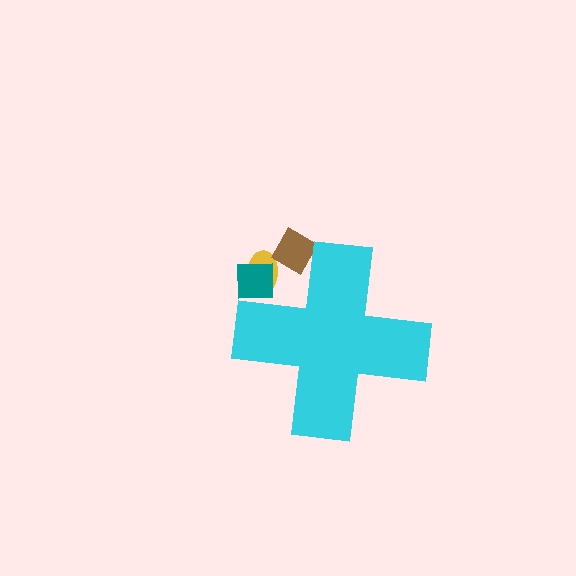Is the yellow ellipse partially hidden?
Yes, the yellow ellipse is partially hidden behind the cyan cross.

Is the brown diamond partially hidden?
Yes, the brown diamond is partially hidden behind the cyan cross.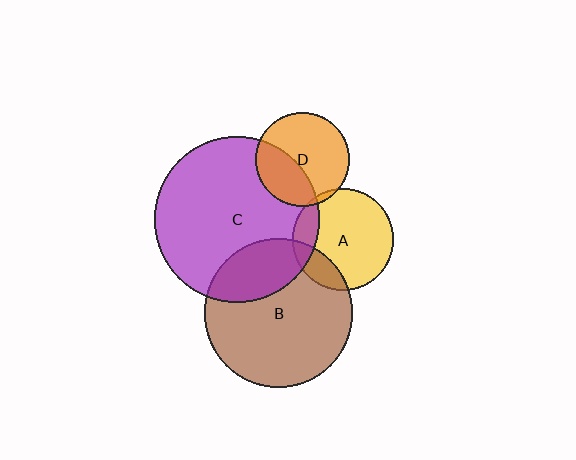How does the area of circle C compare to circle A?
Approximately 2.6 times.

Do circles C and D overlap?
Yes.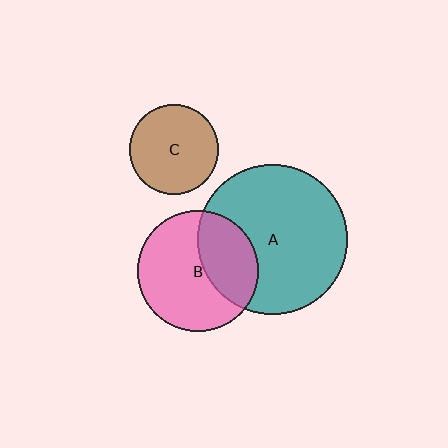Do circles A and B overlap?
Yes.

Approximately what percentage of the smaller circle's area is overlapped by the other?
Approximately 35%.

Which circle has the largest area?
Circle A (teal).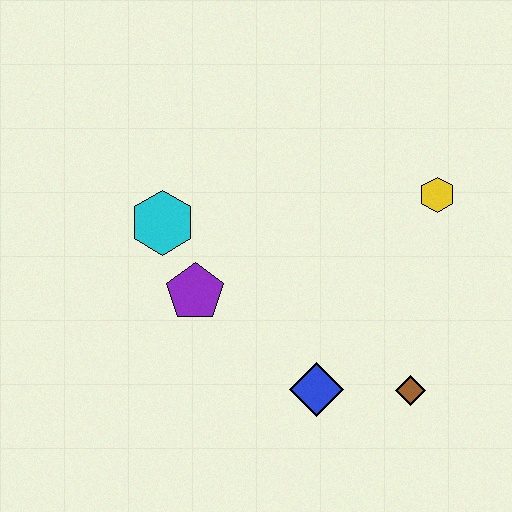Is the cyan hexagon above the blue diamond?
Yes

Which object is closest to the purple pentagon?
The cyan hexagon is closest to the purple pentagon.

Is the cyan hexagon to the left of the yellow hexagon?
Yes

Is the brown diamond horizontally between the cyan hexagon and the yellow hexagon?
Yes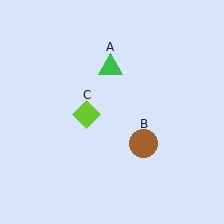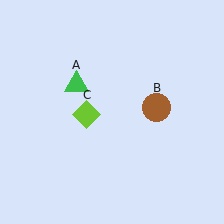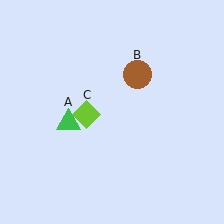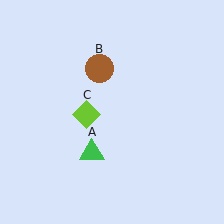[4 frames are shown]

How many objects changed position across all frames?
2 objects changed position: green triangle (object A), brown circle (object B).